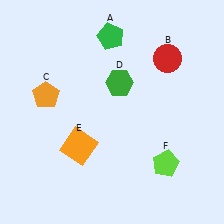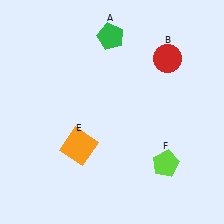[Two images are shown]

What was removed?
The orange pentagon (C), the green hexagon (D) were removed in Image 2.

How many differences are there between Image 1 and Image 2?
There are 2 differences between the two images.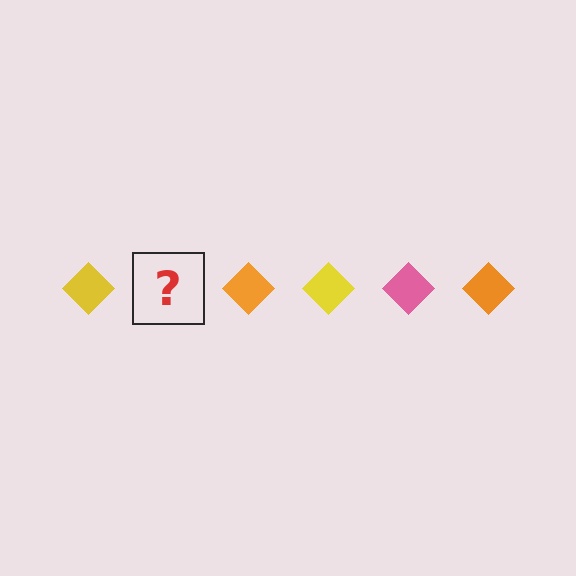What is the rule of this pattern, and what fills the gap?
The rule is that the pattern cycles through yellow, pink, orange diamonds. The gap should be filled with a pink diamond.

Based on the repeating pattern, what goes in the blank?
The blank should be a pink diamond.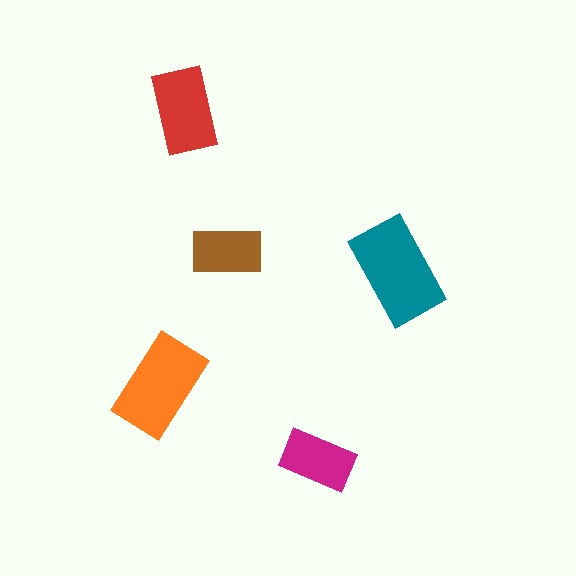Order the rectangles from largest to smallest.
the teal one, the orange one, the red one, the magenta one, the brown one.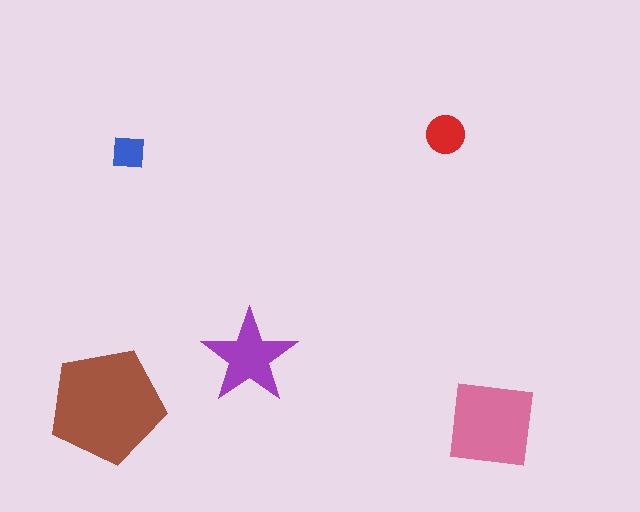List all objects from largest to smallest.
The brown pentagon, the pink square, the purple star, the red circle, the blue square.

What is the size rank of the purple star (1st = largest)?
3rd.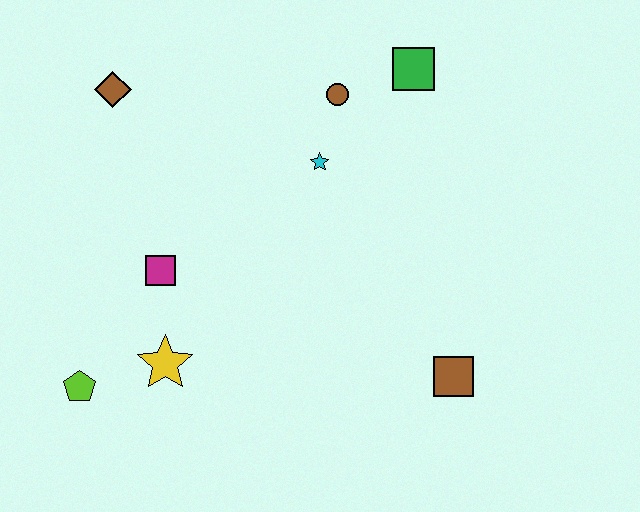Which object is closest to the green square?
The brown circle is closest to the green square.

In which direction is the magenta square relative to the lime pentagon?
The magenta square is above the lime pentagon.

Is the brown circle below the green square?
Yes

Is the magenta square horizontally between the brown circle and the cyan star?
No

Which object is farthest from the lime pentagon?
The green square is farthest from the lime pentagon.